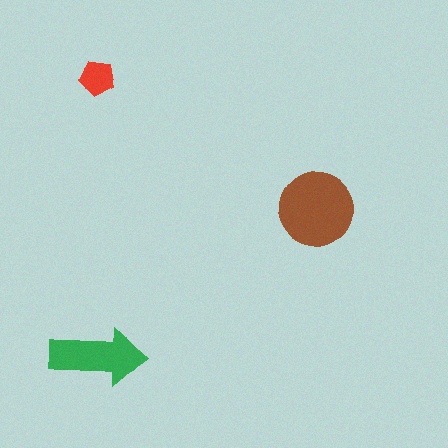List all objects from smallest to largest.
The red pentagon, the green arrow, the brown circle.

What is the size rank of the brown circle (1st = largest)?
1st.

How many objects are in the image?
There are 3 objects in the image.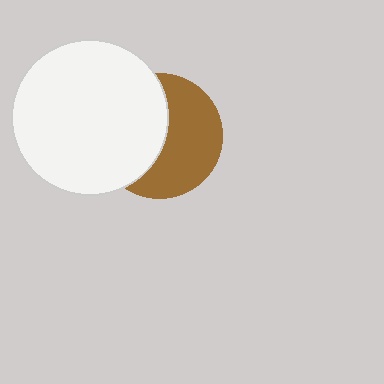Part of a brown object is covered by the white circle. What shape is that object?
It is a circle.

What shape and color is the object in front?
The object in front is a white circle.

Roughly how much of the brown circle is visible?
About half of it is visible (roughly 52%).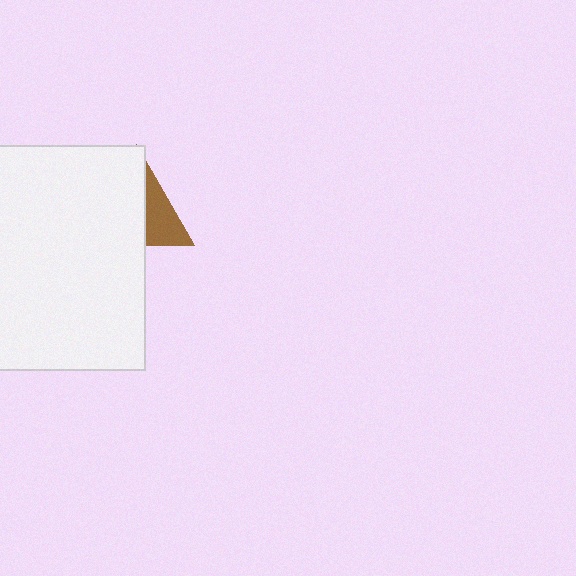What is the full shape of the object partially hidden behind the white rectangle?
The partially hidden object is a brown triangle.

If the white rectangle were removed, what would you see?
You would see the complete brown triangle.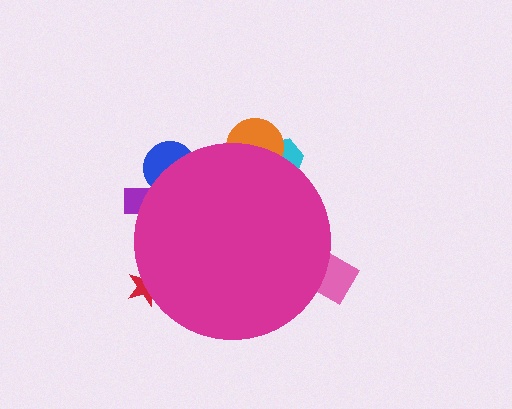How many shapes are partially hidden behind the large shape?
6 shapes are partially hidden.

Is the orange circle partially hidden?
Yes, the orange circle is partially hidden behind the magenta circle.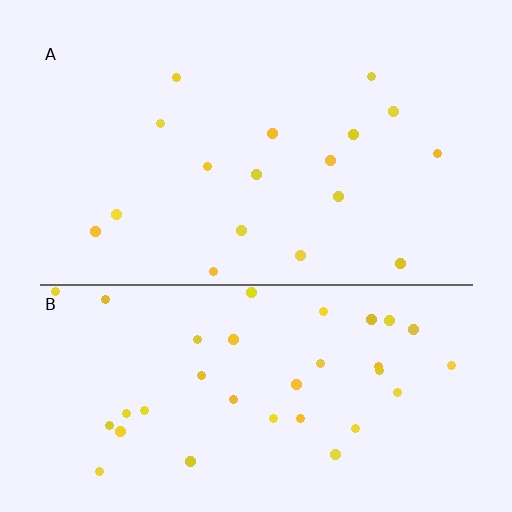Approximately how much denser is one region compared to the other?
Approximately 2.1× — region B over region A.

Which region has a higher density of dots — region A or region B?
B (the bottom).